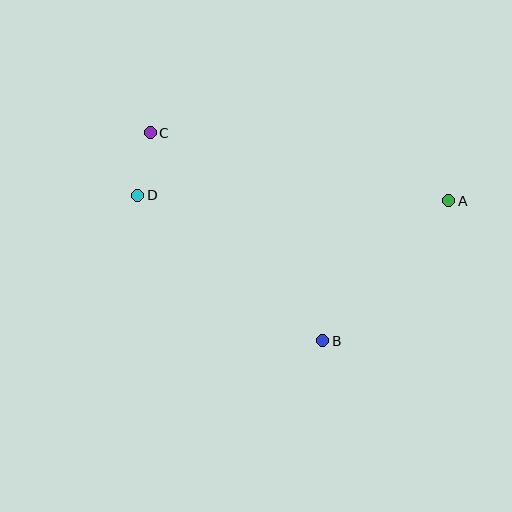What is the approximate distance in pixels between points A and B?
The distance between A and B is approximately 188 pixels.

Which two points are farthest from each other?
Points A and D are farthest from each other.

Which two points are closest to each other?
Points C and D are closest to each other.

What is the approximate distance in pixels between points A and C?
The distance between A and C is approximately 306 pixels.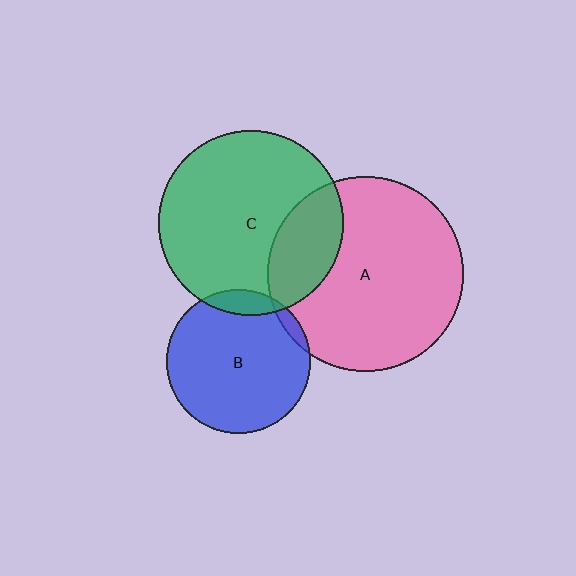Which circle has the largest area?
Circle A (pink).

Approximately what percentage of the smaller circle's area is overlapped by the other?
Approximately 10%.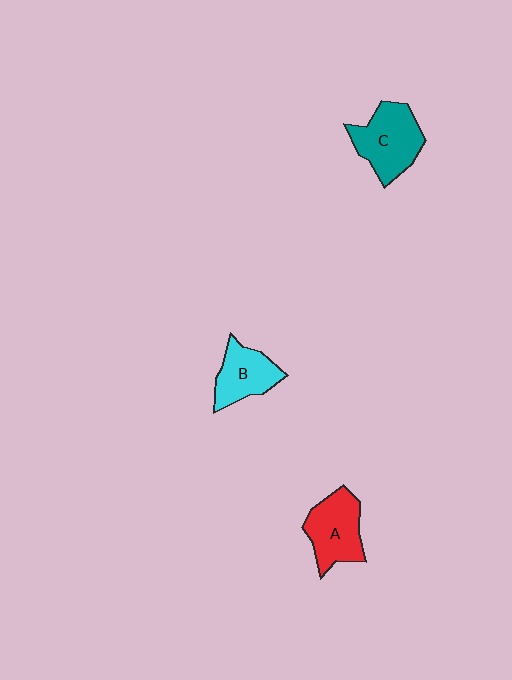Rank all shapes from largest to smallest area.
From largest to smallest: C (teal), A (red), B (cyan).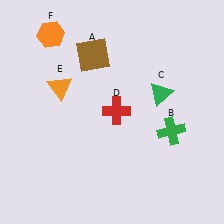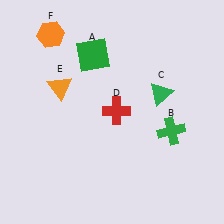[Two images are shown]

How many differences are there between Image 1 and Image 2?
There is 1 difference between the two images.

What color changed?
The square (A) changed from brown in Image 1 to green in Image 2.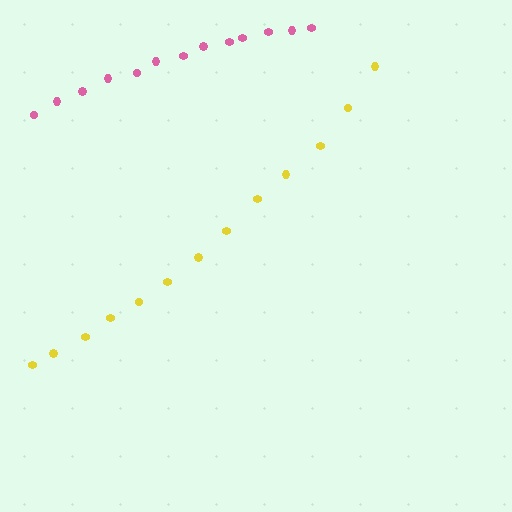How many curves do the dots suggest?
There are 2 distinct paths.